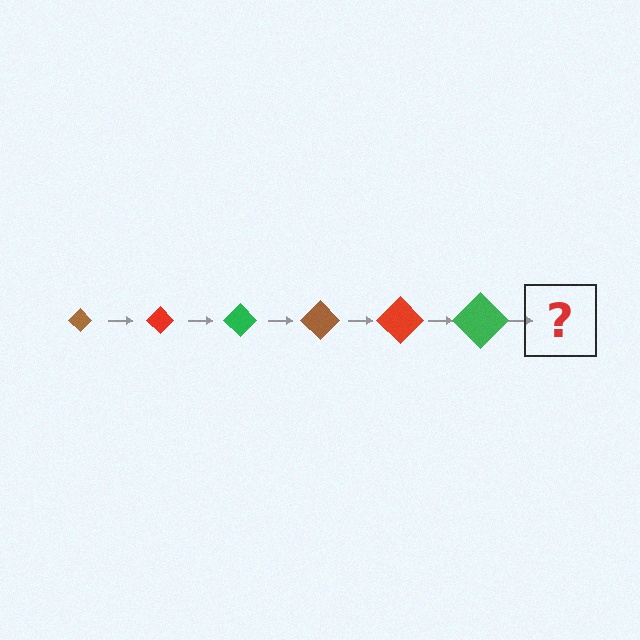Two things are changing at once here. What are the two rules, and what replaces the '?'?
The two rules are that the diamond grows larger each step and the color cycles through brown, red, and green. The '?' should be a brown diamond, larger than the previous one.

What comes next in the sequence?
The next element should be a brown diamond, larger than the previous one.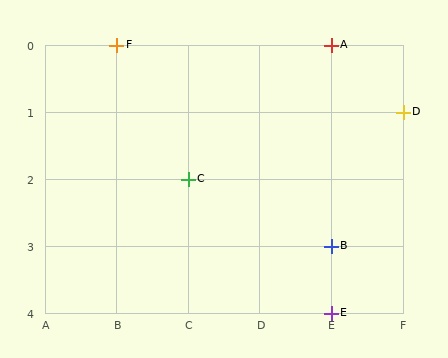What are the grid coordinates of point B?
Point B is at grid coordinates (E, 3).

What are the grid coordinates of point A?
Point A is at grid coordinates (E, 0).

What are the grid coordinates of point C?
Point C is at grid coordinates (C, 2).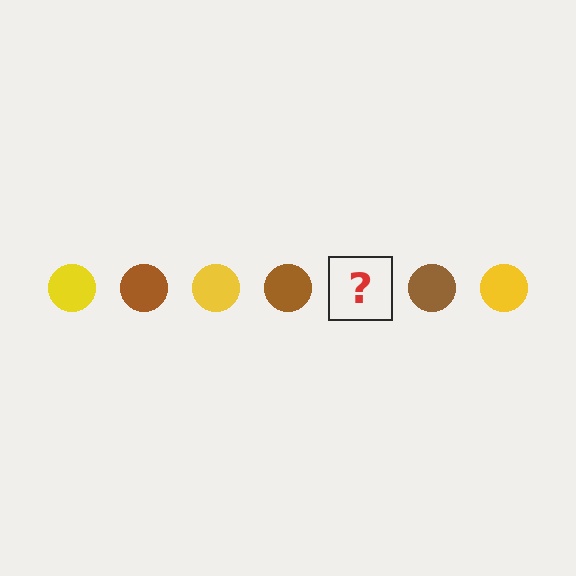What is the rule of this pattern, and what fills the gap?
The rule is that the pattern cycles through yellow, brown circles. The gap should be filled with a yellow circle.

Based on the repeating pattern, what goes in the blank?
The blank should be a yellow circle.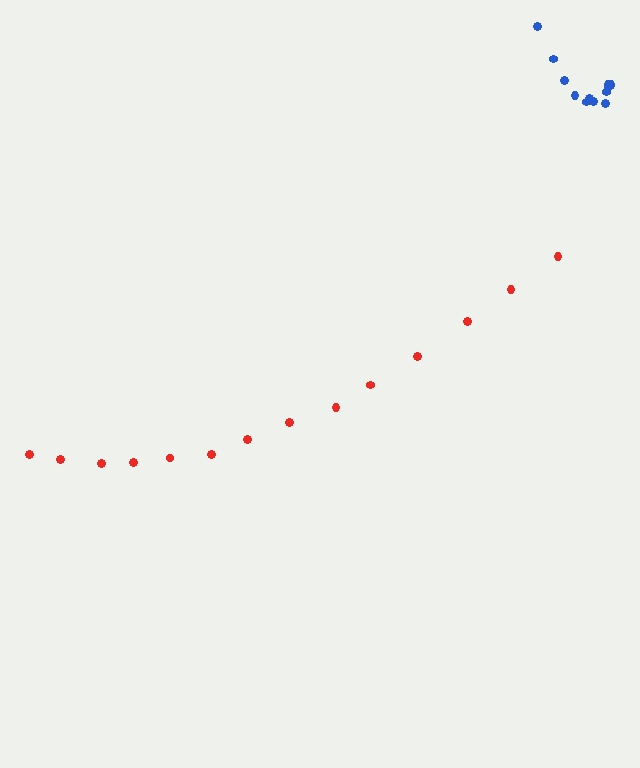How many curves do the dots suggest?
There are 2 distinct paths.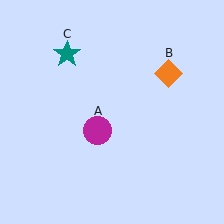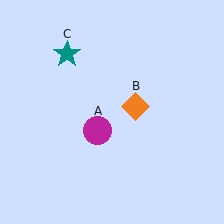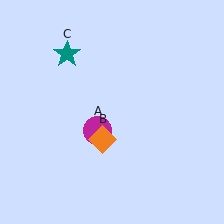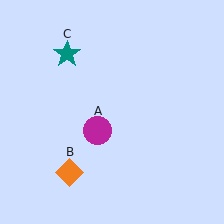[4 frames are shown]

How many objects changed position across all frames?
1 object changed position: orange diamond (object B).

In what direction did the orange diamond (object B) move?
The orange diamond (object B) moved down and to the left.